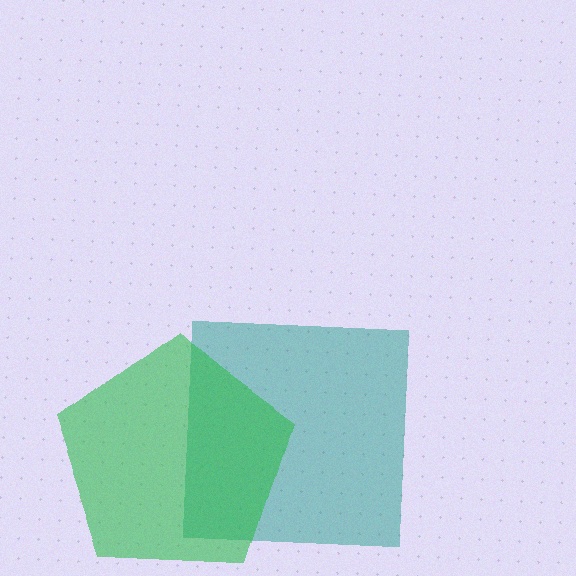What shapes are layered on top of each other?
The layered shapes are: a teal square, a green pentagon.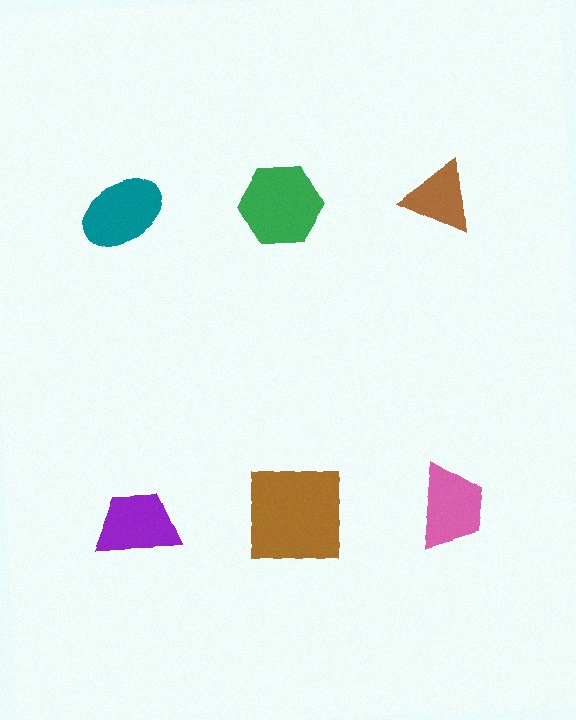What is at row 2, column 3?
A pink trapezoid.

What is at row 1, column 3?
A brown triangle.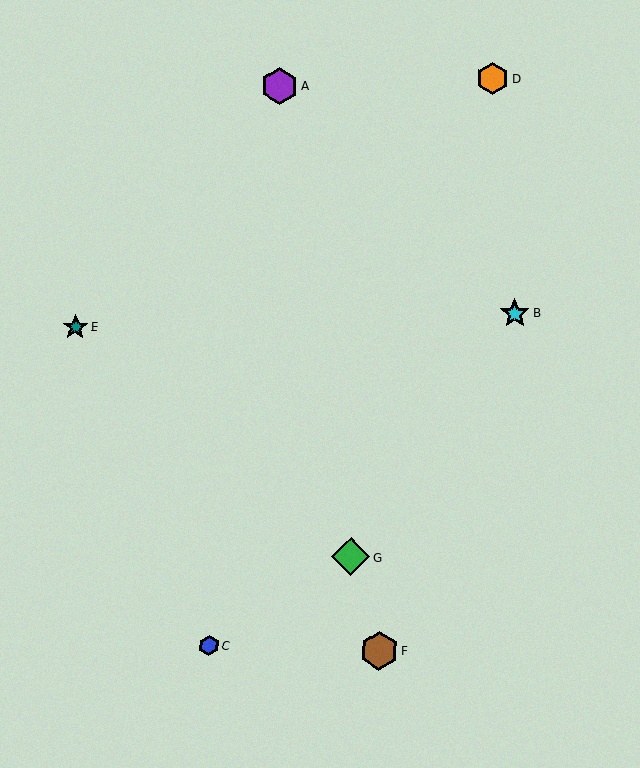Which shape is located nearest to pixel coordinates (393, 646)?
The brown hexagon (labeled F) at (379, 651) is nearest to that location.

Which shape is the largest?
The brown hexagon (labeled F) is the largest.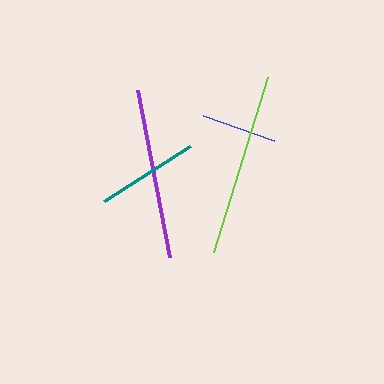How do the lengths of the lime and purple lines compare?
The lime and purple lines are approximately the same length.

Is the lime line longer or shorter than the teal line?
The lime line is longer than the teal line.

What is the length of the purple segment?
The purple segment is approximately 170 pixels long.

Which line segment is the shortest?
The blue line is the shortest at approximately 75 pixels.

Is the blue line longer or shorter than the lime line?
The lime line is longer than the blue line.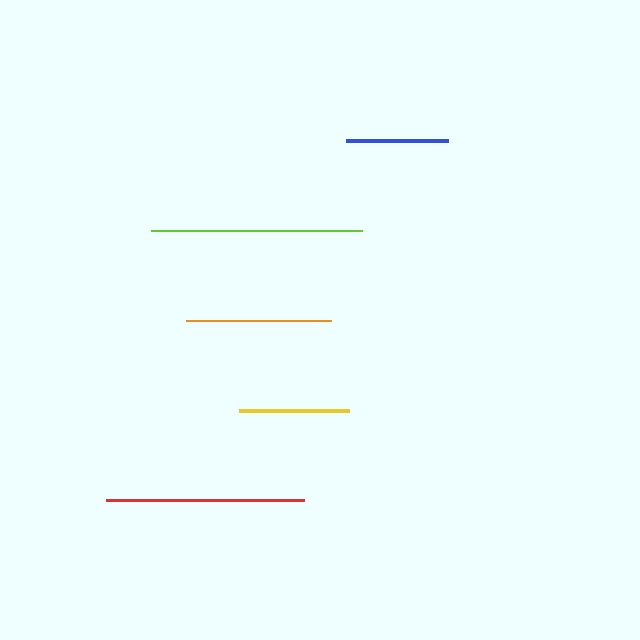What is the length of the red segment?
The red segment is approximately 198 pixels long.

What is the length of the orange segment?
The orange segment is approximately 145 pixels long.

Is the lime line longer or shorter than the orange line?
The lime line is longer than the orange line.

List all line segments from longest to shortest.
From longest to shortest: lime, red, orange, yellow, blue.